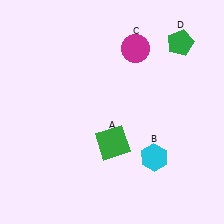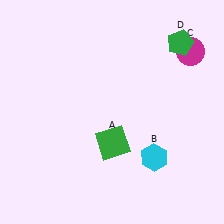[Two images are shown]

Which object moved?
The magenta circle (C) moved right.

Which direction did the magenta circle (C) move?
The magenta circle (C) moved right.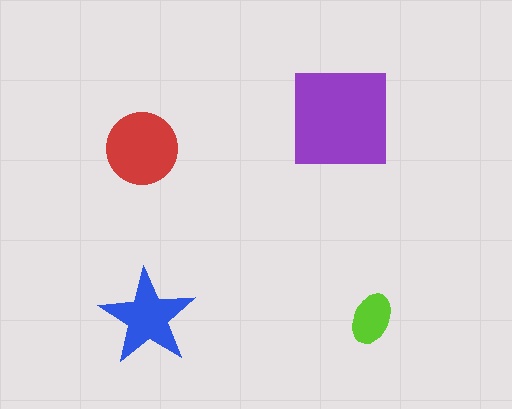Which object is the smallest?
The lime ellipse.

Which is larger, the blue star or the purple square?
The purple square.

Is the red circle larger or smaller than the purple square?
Smaller.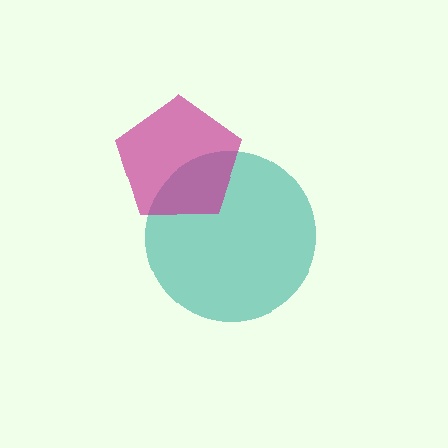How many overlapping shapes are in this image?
There are 2 overlapping shapes in the image.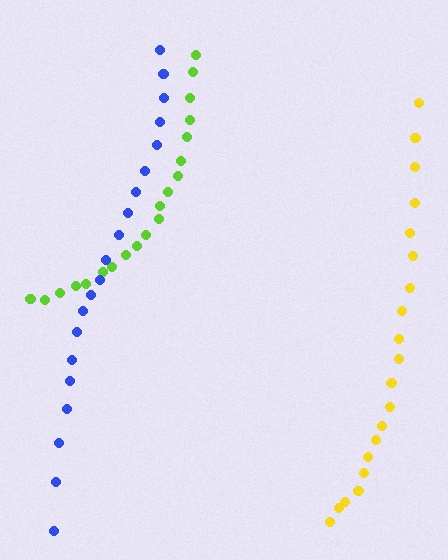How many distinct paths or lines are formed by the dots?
There are 3 distinct paths.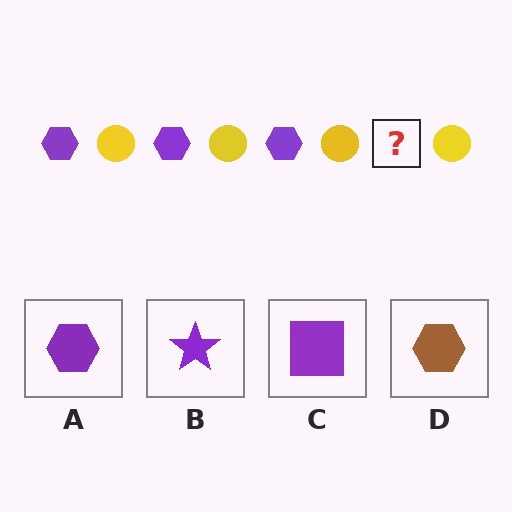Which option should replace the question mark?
Option A.